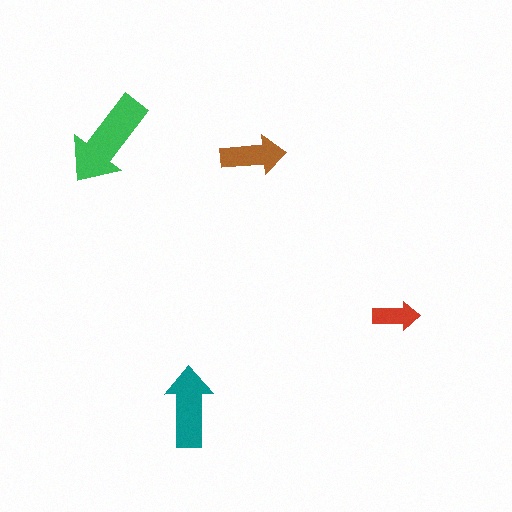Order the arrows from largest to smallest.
the green one, the teal one, the brown one, the red one.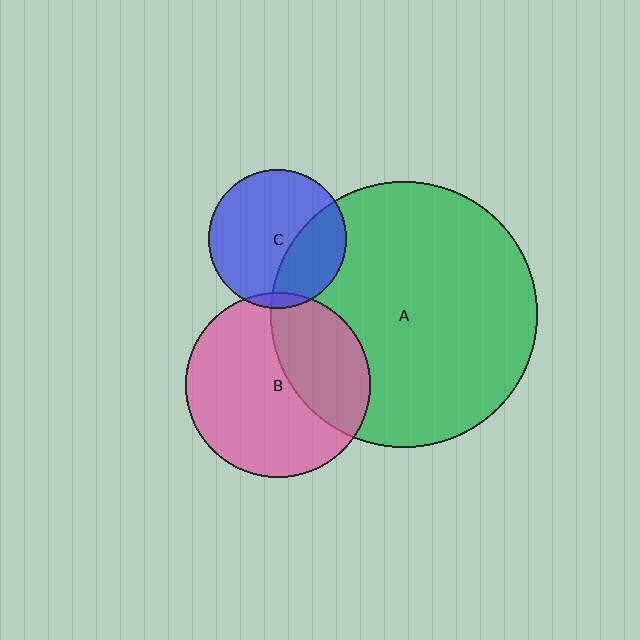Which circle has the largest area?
Circle A (green).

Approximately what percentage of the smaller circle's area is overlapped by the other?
Approximately 5%.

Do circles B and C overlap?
Yes.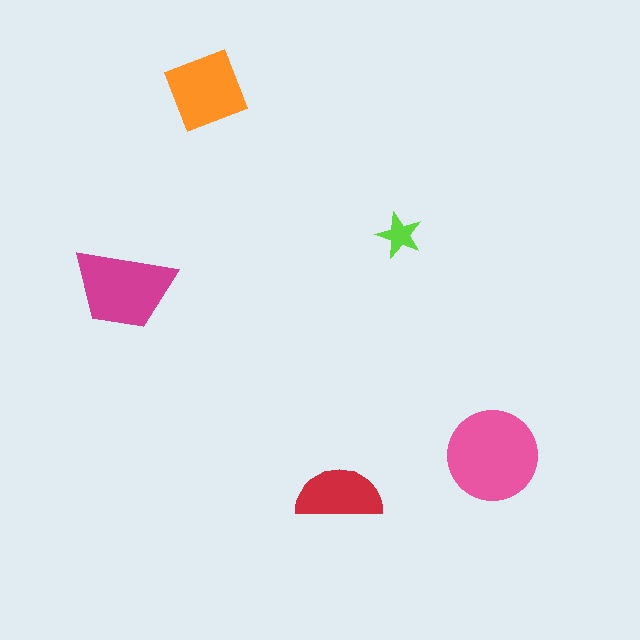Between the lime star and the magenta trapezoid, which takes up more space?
The magenta trapezoid.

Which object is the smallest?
The lime star.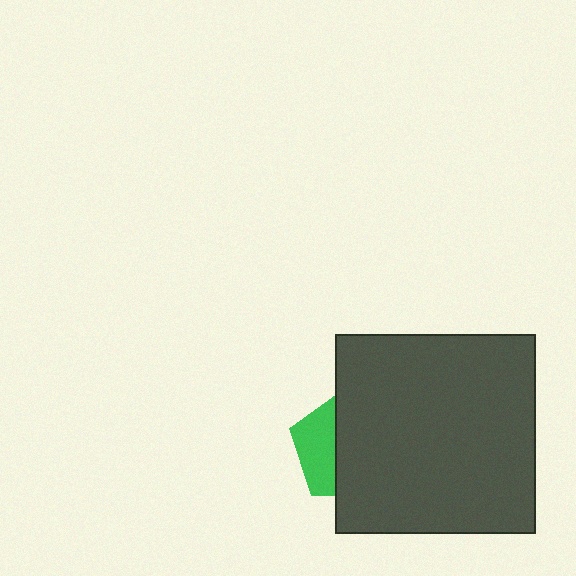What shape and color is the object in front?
The object in front is a dark gray square.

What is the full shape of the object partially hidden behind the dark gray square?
The partially hidden object is a green pentagon.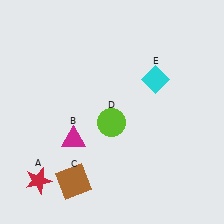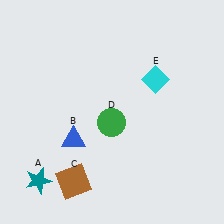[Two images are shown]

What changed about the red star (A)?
In Image 1, A is red. In Image 2, it changed to teal.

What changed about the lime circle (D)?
In Image 1, D is lime. In Image 2, it changed to green.